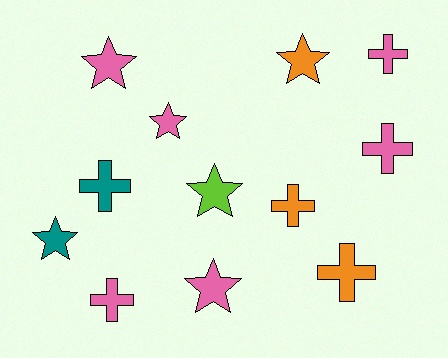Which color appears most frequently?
Pink, with 6 objects.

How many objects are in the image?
There are 12 objects.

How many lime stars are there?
There is 1 lime star.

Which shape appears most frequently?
Cross, with 6 objects.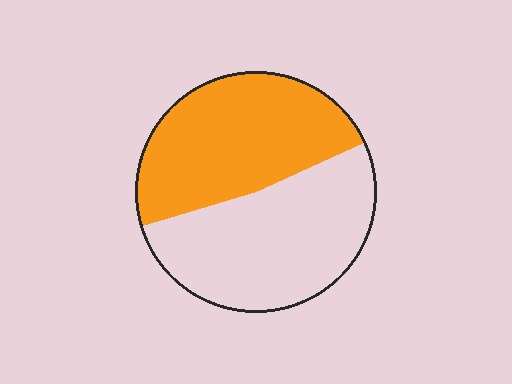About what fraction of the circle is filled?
About one half (1/2).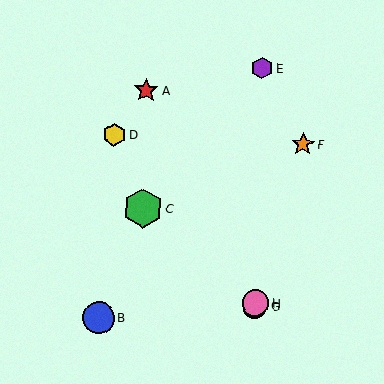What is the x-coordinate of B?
Object B is at x≈99.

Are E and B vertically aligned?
No, E is at x≈262 and B is at x≈99.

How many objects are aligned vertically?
3 objects (E, G, H) are aligned vertically.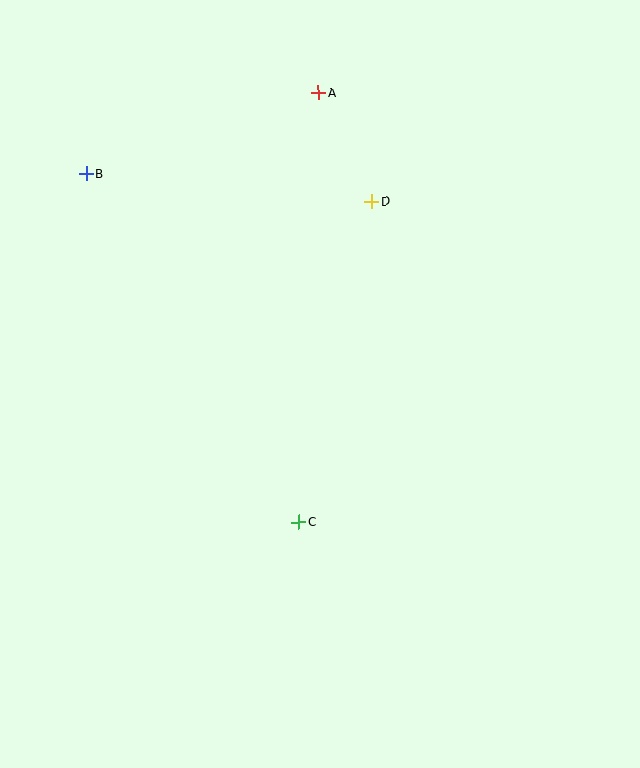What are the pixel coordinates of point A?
Point A is at (318, 93).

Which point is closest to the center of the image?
Point C at (299, 522) is closest to the center.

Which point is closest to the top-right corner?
Point A is closest to the top-right corner.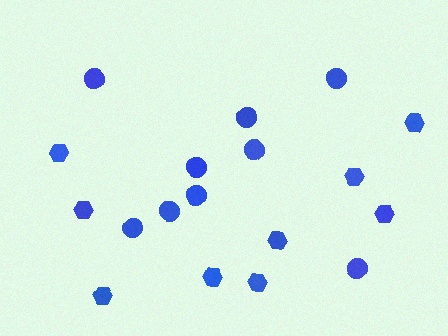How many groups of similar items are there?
There are 2 groups: one group of circles (9) and one group of hexagons (9).